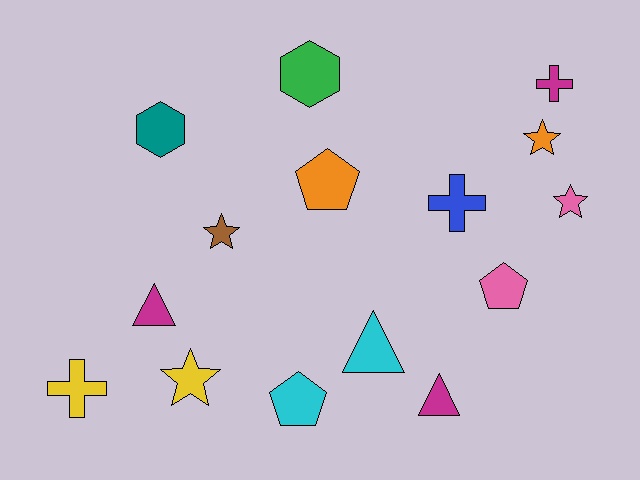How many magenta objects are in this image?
There are 3 magenta objects.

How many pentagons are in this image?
There are 3 pentagons.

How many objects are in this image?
There are 15 objects.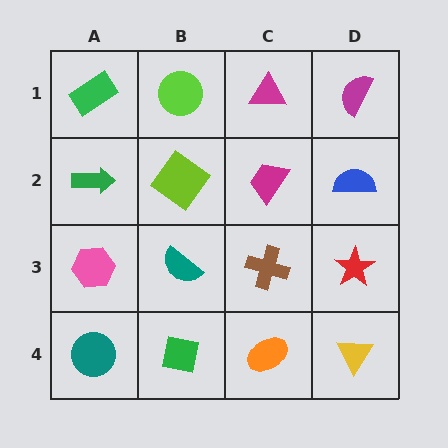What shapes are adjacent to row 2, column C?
A magenta triangle (row 1, column C), a brown cross (row 3, column C), a lime diamond (row 2, column B), a blue semicircle (row 2, column D).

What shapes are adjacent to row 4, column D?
A red star (row 3, column D), an orange ellipse (row 4, column C).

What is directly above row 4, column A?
A pink hexagon.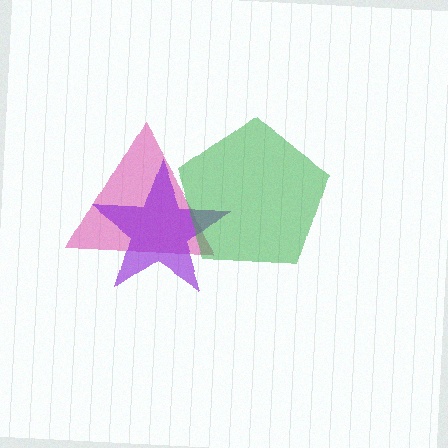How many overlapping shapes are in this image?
There are 3 overlapping shapes in the image.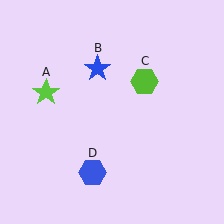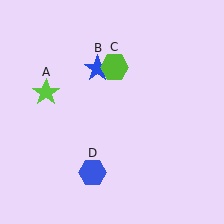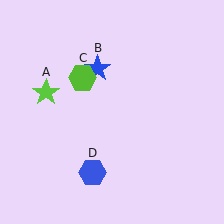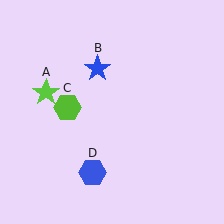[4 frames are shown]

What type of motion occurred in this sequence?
The lime hexagon (object C) rotated counterclockwise around the center of the scene.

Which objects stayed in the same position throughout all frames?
Lime star (object A) and blue star (object B) and blue hexagon (object D) remained stationary.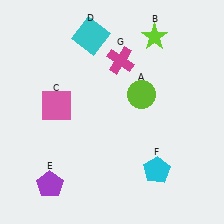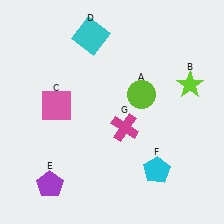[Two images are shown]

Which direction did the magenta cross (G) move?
The magenta cross (G) moved down.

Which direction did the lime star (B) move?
The lime star (B) moved down.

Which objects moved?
The objects that moved are: the lime star (B), the magenta cross (G).